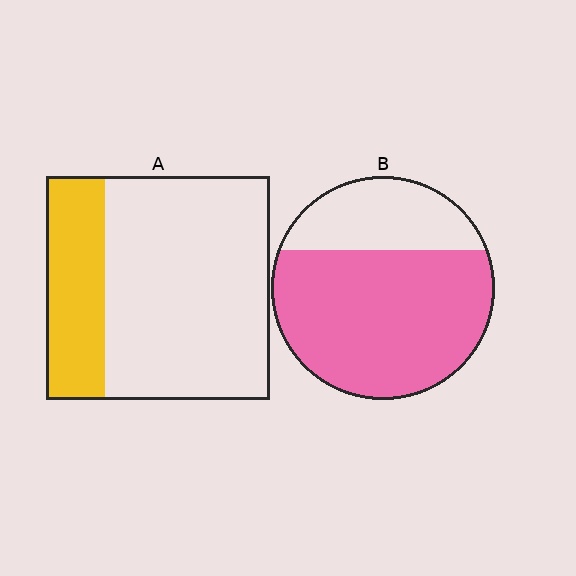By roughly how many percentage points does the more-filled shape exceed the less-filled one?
By roughly 45 percentage points (B over A).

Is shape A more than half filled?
No.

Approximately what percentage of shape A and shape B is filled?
A is approximately 25% and B is approximately 70%.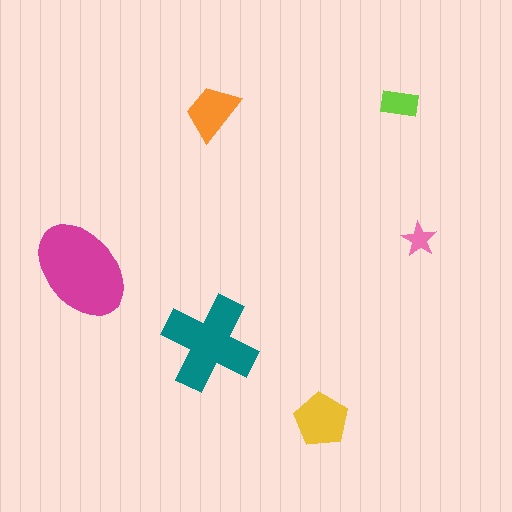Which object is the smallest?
The pink star.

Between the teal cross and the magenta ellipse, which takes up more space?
The magenta ellipse.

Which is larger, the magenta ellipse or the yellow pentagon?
The magenta ellipse.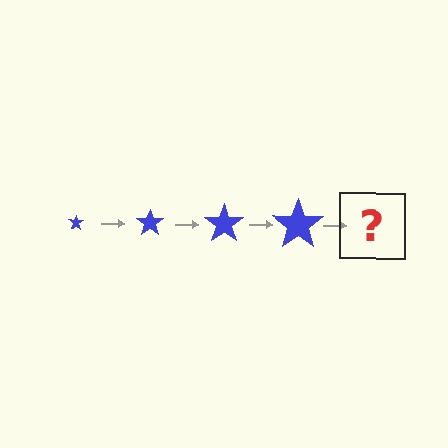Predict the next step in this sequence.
The next step is a blue star, larger than the previous one.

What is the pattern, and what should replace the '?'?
The pattern is that the star gets progressively larger each step. The '?' should be a blue star, larger than the previous one.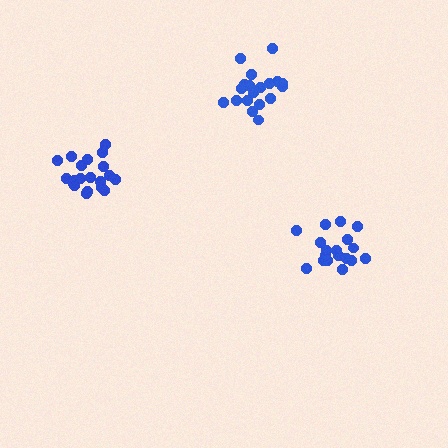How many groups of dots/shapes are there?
There are 3 groups.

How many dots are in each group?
Group 1: 20 dots, Group 2: 18 dots, Group 3: 19 dots (57 total).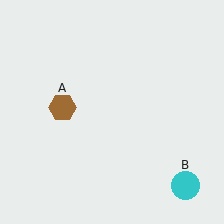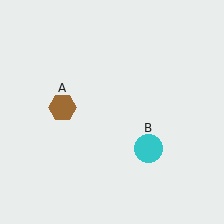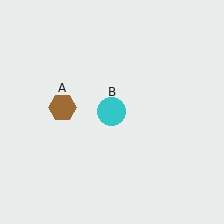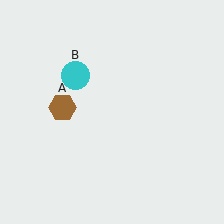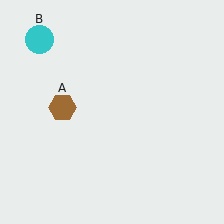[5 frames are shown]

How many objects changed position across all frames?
1 object changed position: cyan circle (object B).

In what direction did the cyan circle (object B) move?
The cyan circle (object B) moved up and to the left.